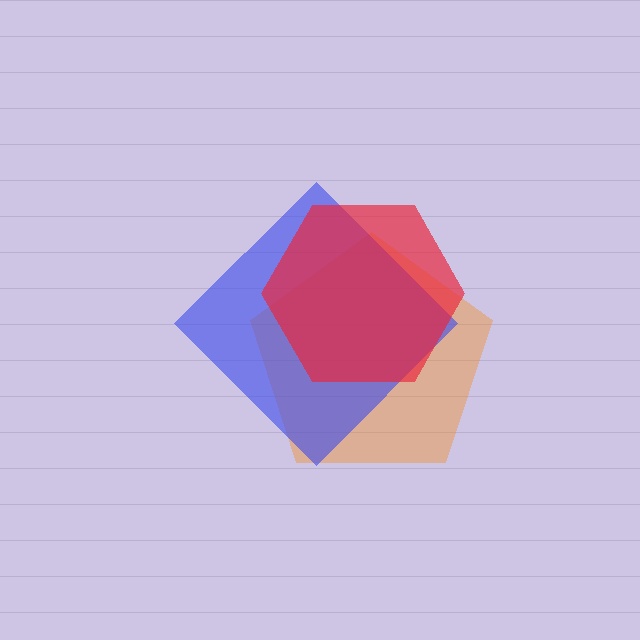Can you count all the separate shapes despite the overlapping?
Yes, there are 3 separate shapes.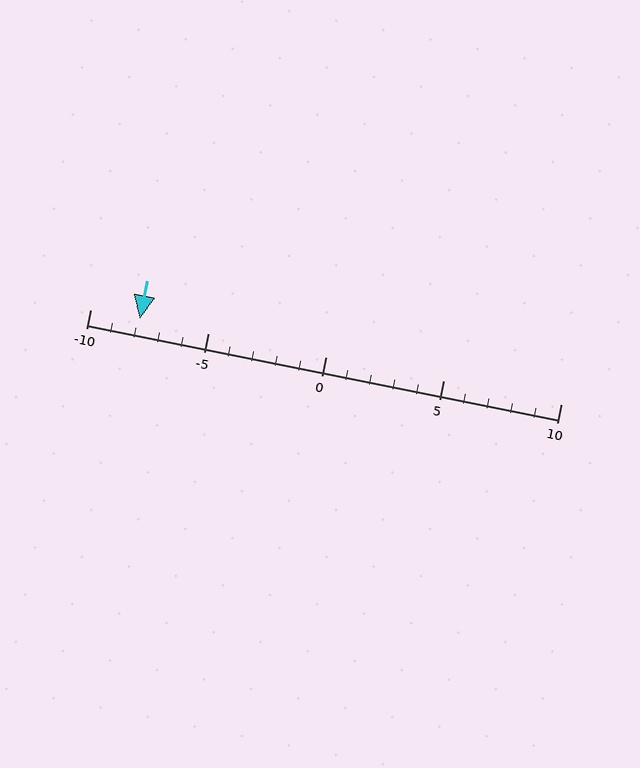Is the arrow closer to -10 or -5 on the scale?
The arrow is closer to -10.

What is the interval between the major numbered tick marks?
The major tick marks are spaced 5 units apart.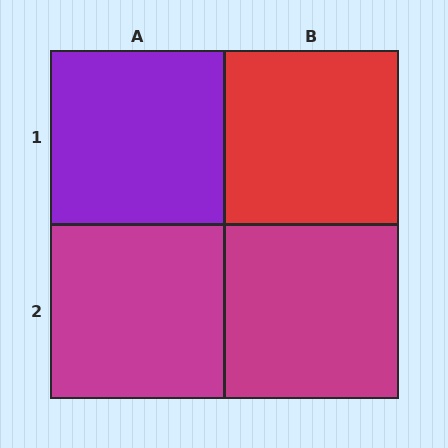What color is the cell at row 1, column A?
Purple.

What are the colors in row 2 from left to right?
Magenta, magenta.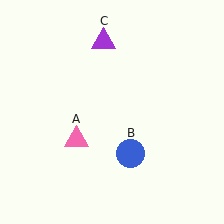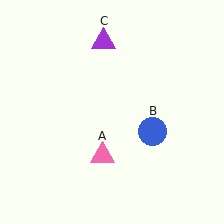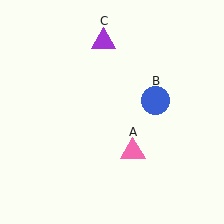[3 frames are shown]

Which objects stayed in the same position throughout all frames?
Purple triangle (object C) remained stationary.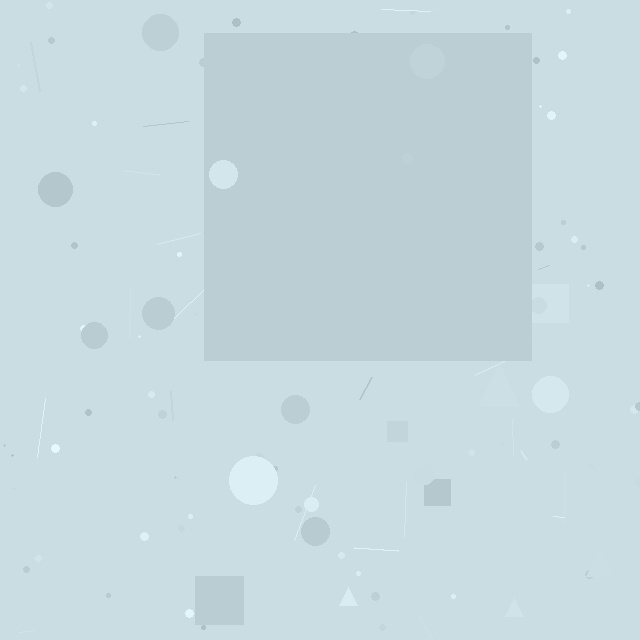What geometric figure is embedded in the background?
A square is embedded in the background.